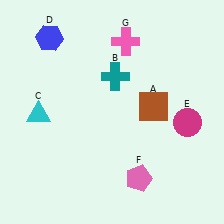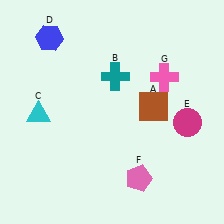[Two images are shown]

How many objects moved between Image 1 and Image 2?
1 object moved between the two images.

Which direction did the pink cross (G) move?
The pink cross (G) moved right.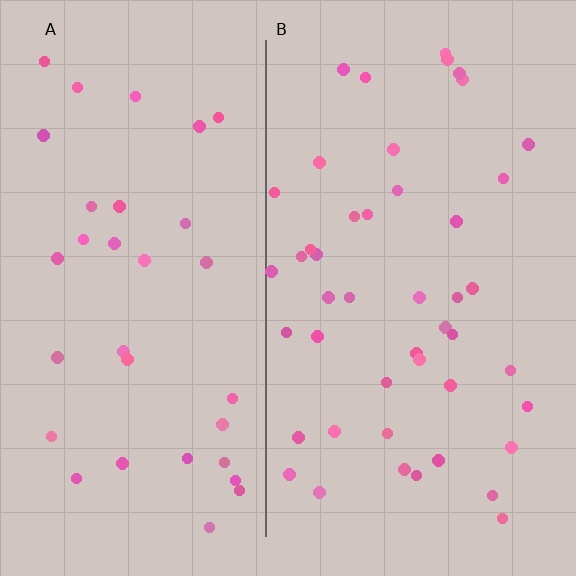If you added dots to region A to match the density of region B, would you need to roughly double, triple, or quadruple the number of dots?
Approximately double.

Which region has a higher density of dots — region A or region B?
B (the right).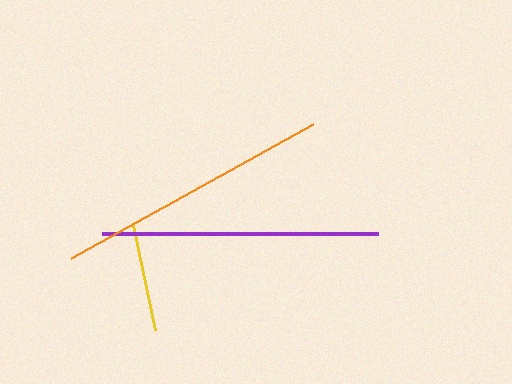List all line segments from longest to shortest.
From longest to shortest: orange, purple, yellow.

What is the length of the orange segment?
The orange segment is approximately 276 pixels long.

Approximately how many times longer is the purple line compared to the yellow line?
The purple line is approximately 2.6 times the length of the yellow line.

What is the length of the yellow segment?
The yellow segment is approximately 107 pixels long.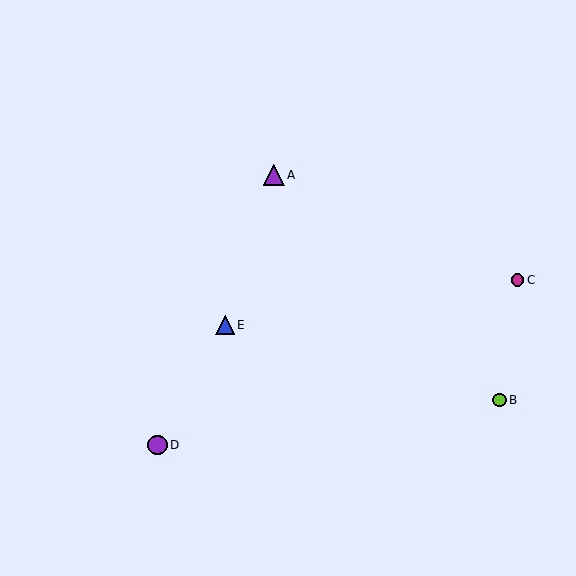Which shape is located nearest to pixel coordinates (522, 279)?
The magenta circle (labeled C) at (518, 280) is nearest to that location.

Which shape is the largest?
The purple triangle (labeled A) is the largest.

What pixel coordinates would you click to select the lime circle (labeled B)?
Click at (499, 400) to select the lime circle B.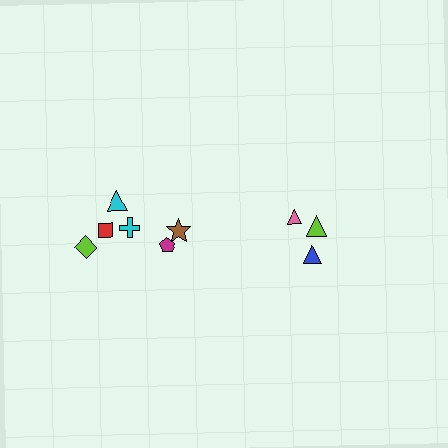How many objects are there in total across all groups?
There are 9 objects.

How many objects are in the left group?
There are 6 objects.